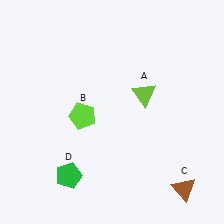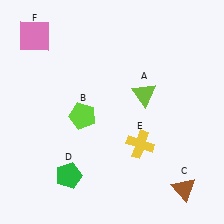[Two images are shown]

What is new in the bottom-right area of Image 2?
A yellow cross (E) was added in the bottom-right area of Image 2.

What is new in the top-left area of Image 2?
A pink square (F) was added in the top-left area of Image 2.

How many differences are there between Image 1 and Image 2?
There are 2 differences between the two images.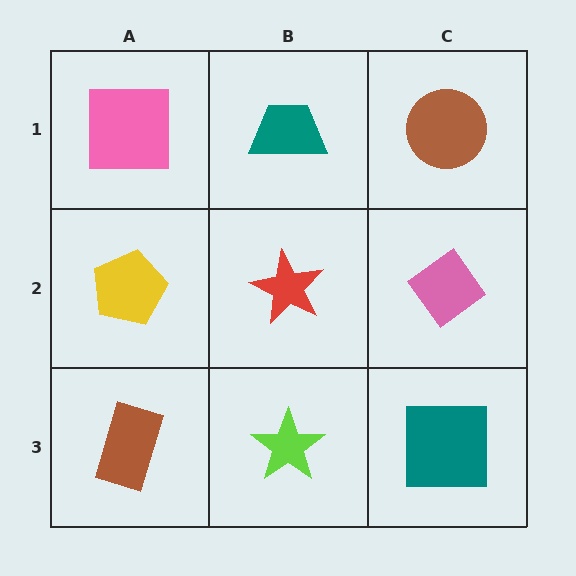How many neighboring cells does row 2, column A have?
3.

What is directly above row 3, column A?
A yellow pentagon.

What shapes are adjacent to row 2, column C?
A brown circle (row 1, column C), a teal square (row 3, column C), a red star (row 2, column B).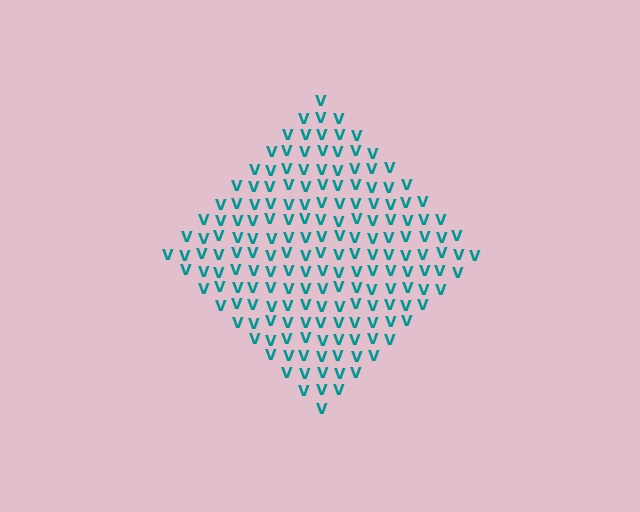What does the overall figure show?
The overall figure shows a diamond.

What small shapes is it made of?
It is made of small letter V's.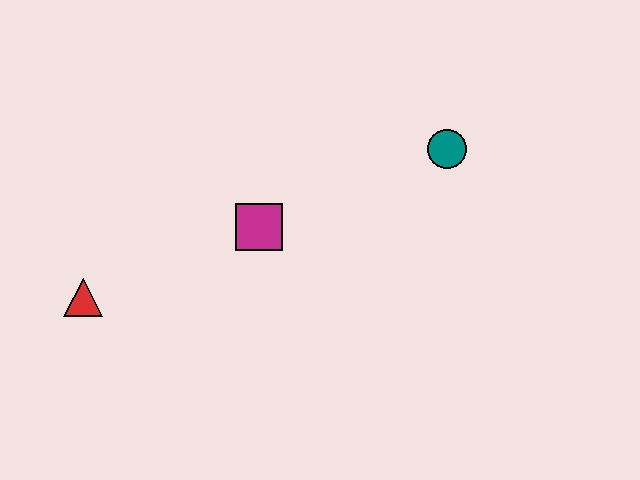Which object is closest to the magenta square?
The red triangle is closest to the magenta square.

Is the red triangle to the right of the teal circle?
No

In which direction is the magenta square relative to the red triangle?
The magenta square is to the right of the red triangle.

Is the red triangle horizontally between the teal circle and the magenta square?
No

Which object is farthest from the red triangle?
The teal circle is farthest from the red triangle.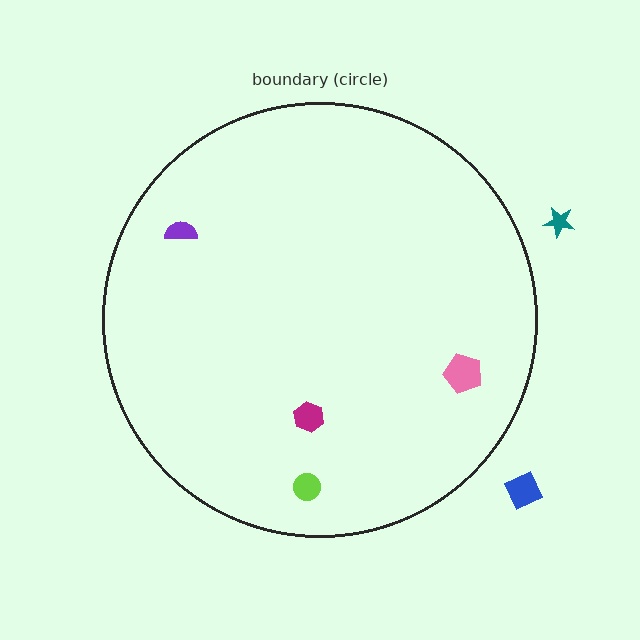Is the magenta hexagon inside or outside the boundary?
Inside.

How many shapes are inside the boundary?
4 inside, 2 outside.